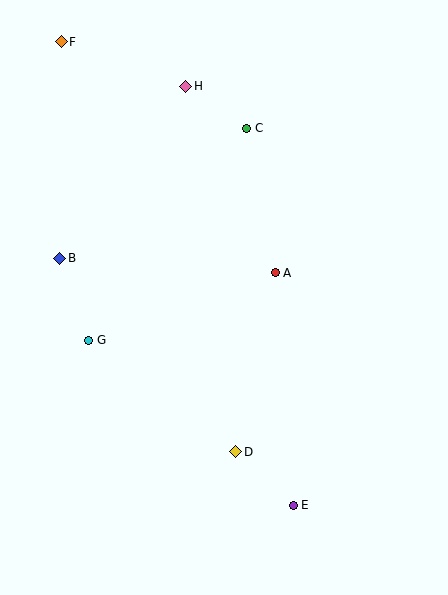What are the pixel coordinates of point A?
Point A is at (275, 273).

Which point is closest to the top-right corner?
Point C is closest to the top-right corner.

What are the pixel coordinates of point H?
Point H is at (186, 86).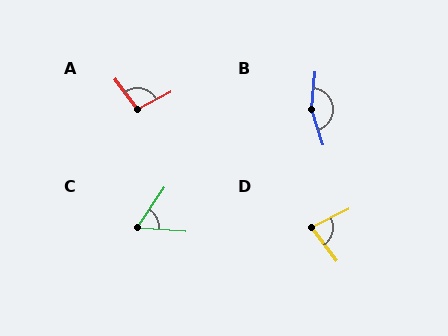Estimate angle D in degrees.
Approximately 79 degrees.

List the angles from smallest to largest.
C (59°), D (79°), A (99°), B (156°).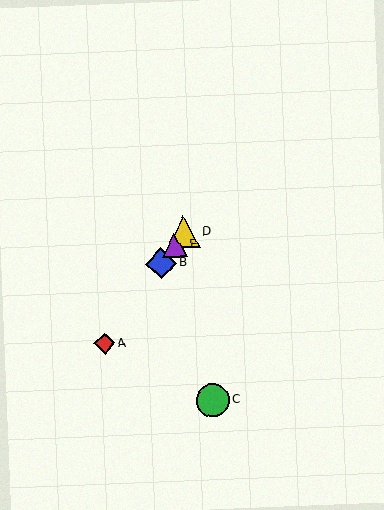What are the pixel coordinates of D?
Object D is at (184, 232).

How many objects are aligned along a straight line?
4 objects (A, B, D, E) are aligned along a straight line.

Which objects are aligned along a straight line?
Objects A, B, D, E are aligned along a straight line.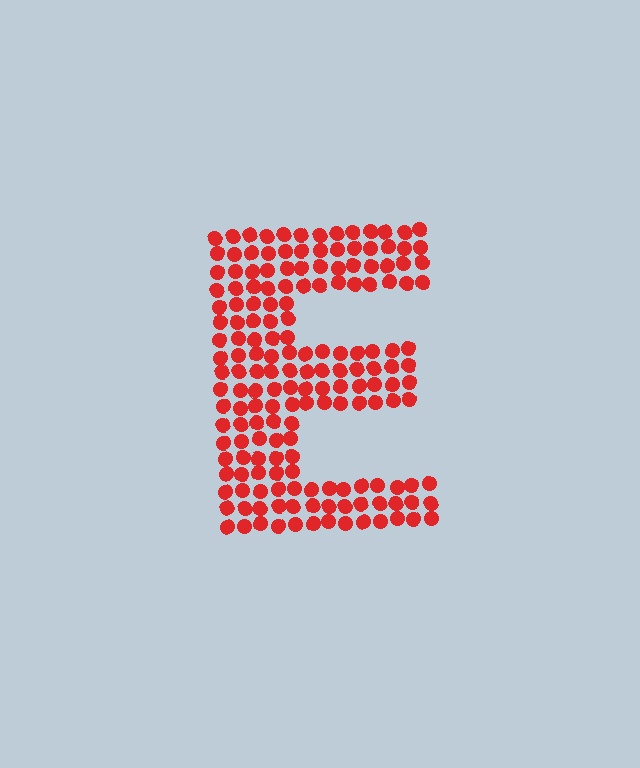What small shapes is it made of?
It is made of small circles.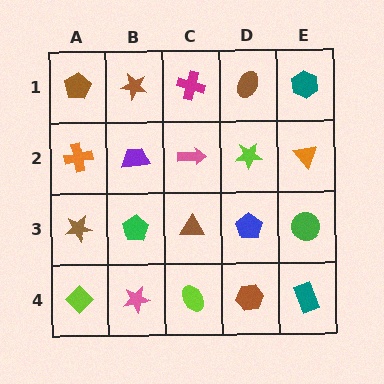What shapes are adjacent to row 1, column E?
An orange triangle (row 2, column E), a brown ellipse (row 1, column D).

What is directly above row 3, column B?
A purple trapezoid.